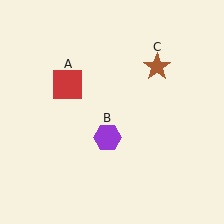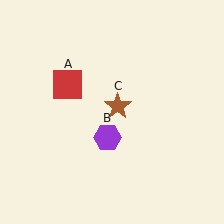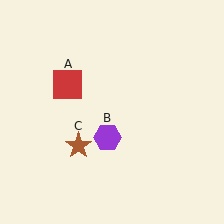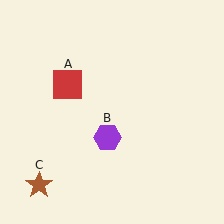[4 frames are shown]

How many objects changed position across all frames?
1 object changed position: brown star (object C).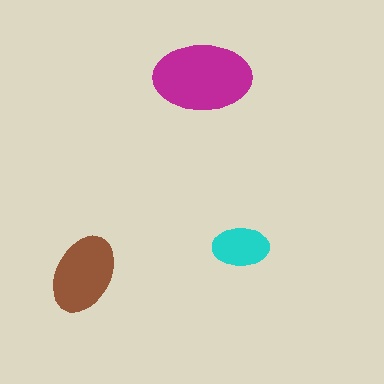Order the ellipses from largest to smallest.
the magenta one, the brown one, the cyan one.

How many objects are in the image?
There are 3 objects in the image.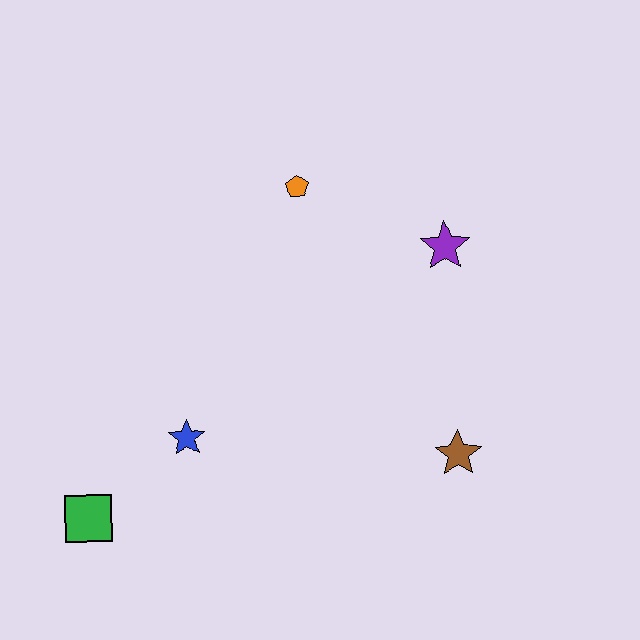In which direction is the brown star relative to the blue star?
The brown star is to the right of the blue star.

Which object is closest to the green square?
The blue star is closest to the green square.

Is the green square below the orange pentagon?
Yes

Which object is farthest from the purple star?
The green square is farthest from the purple star.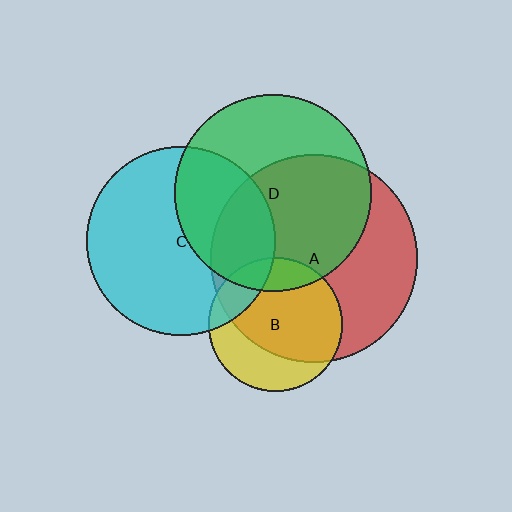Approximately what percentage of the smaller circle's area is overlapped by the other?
Approximately 55%.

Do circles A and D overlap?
Yes.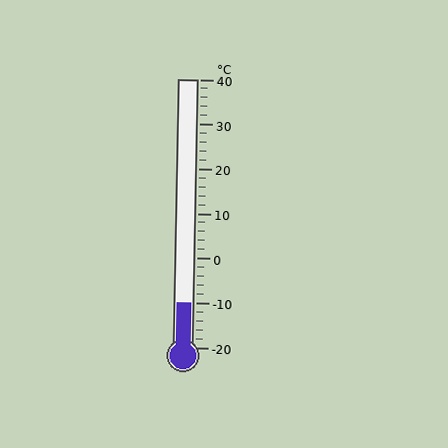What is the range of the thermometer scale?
The thermometer scale ranges from -20°C to 40°C.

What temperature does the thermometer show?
The thermometer shows approximately -10°C.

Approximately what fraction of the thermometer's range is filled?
The thermometer is filled to approximately 15% of its range.